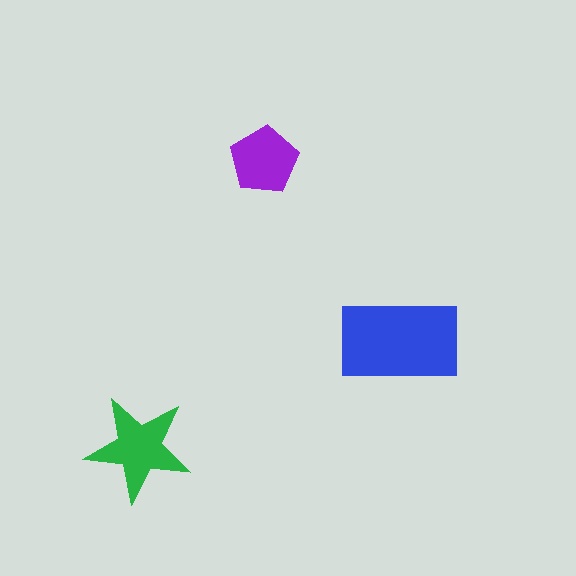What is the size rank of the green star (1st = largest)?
2nd.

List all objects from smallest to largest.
The purple pentagon, the green star, the blue rectangle.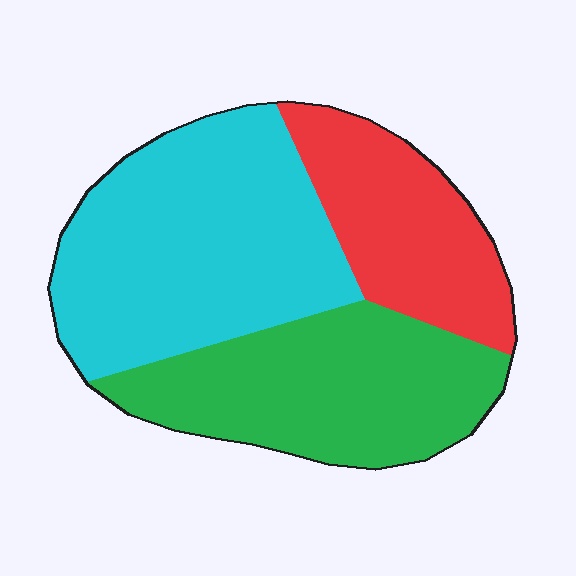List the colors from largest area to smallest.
From largest to smallest: cyan, green, red.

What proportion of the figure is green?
Green covers around 35% of the figure.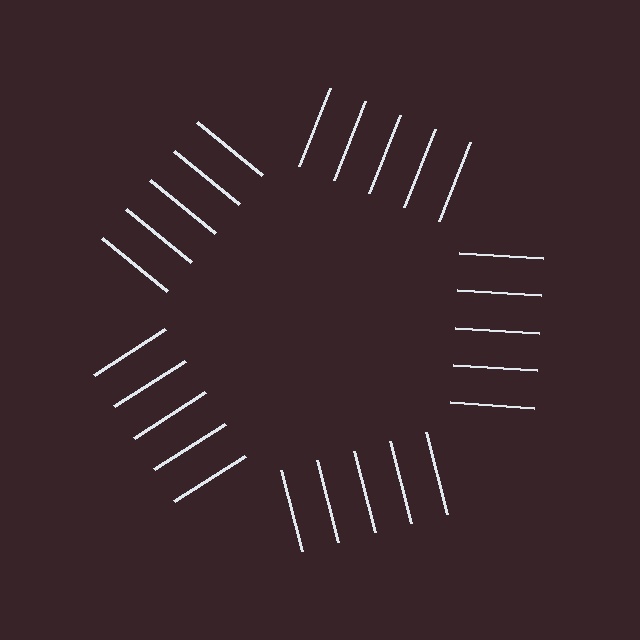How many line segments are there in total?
25 — 5 along each of the 5 edges.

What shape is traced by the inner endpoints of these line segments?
An illusory pentagon — the line segments terminate on its edges but no continuous stroke is drawn.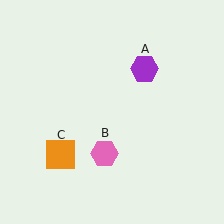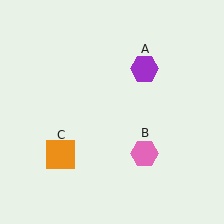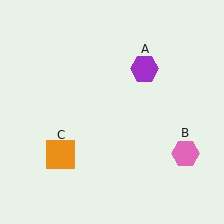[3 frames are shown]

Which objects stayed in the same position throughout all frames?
Purple hexagon (object A) and orange square (object C) remained stationary.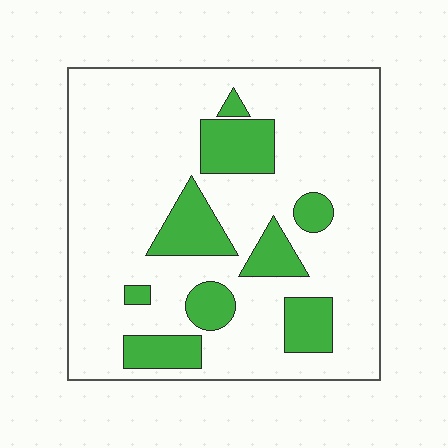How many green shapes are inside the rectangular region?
9.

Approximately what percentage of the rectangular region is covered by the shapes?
Approximately 20%.